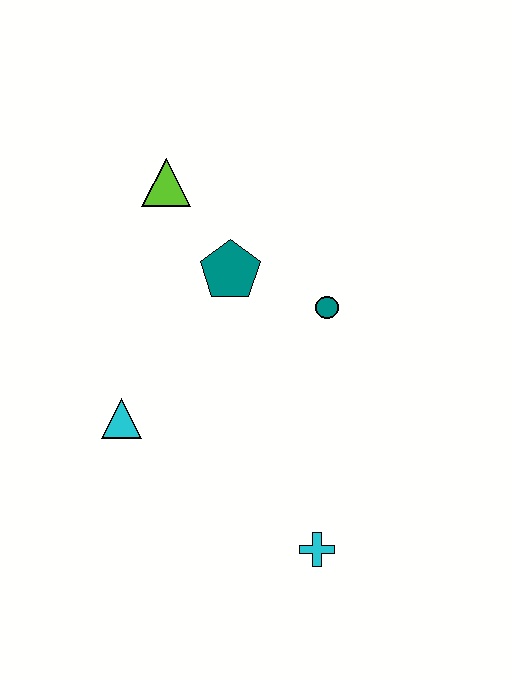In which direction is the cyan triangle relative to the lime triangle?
The cyan triangle is below the lime triangle.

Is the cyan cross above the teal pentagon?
No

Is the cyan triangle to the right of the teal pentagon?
No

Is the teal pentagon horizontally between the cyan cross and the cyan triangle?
Yes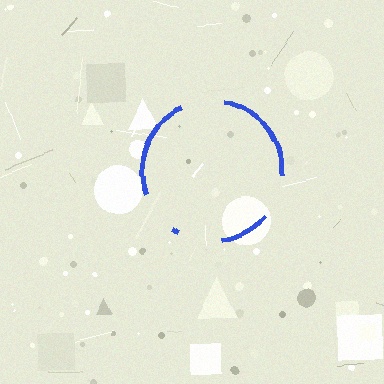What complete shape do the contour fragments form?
The contour fragments form a circle.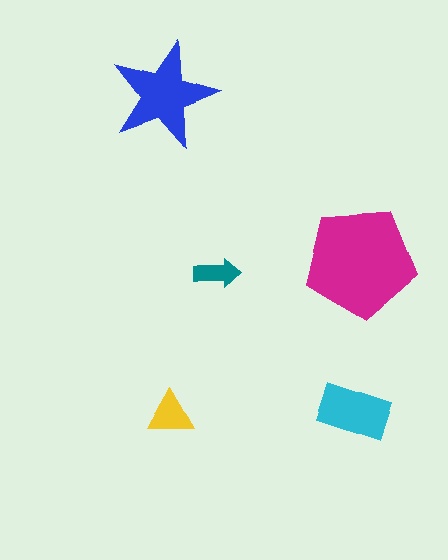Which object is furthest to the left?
The blue star is leftmost.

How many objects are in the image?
There are 5 objects in the image.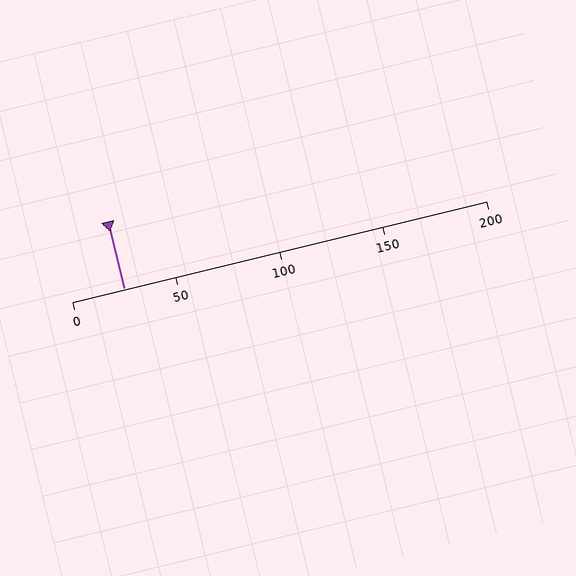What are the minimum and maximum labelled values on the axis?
The axis runs from 0 to 200.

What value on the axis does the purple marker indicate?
The marker indicates approximately 25.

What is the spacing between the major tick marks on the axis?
The major ticks are spaced 50 apart.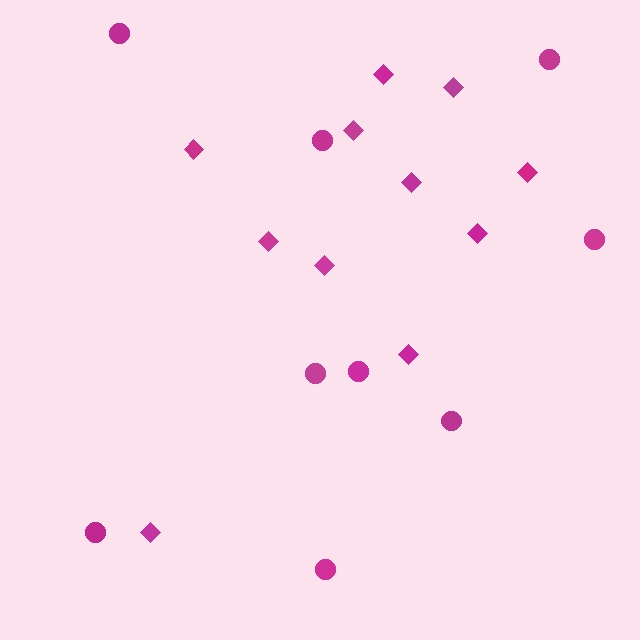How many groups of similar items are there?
There are 2 groups: one group of circles (9) and one group of diamonds (11).